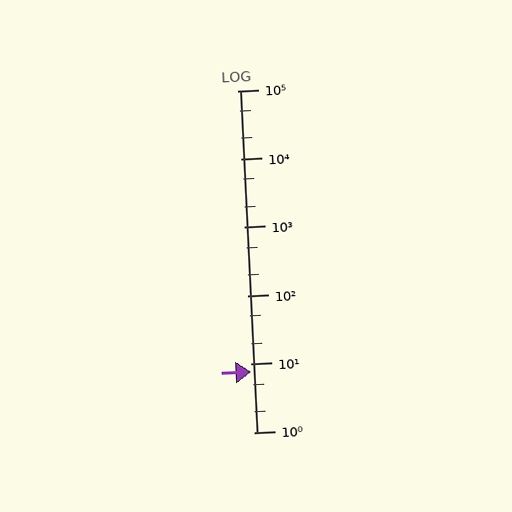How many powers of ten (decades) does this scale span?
The scale spans 5 decades, from 1 to 100000.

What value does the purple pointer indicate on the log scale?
The pointer indicates approximately 7.6.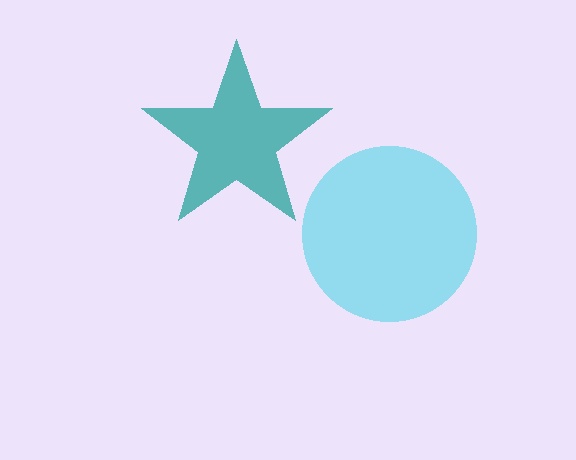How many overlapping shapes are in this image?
There are 2 overlapping shapes in the image.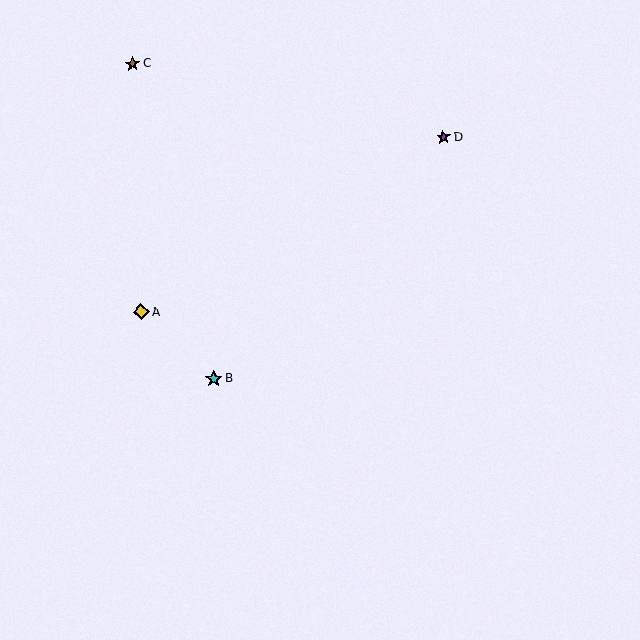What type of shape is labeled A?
Shape A is a yellow diamond.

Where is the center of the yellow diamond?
The center of the yellow diamond is at (141, 312).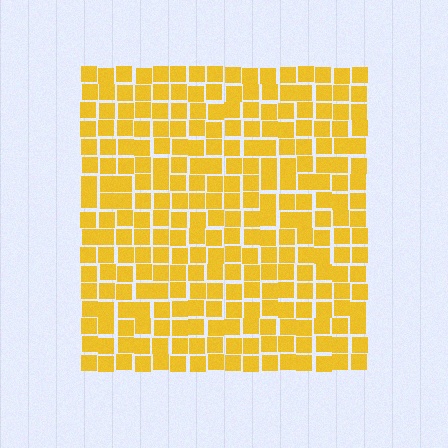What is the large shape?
The large shape is a square.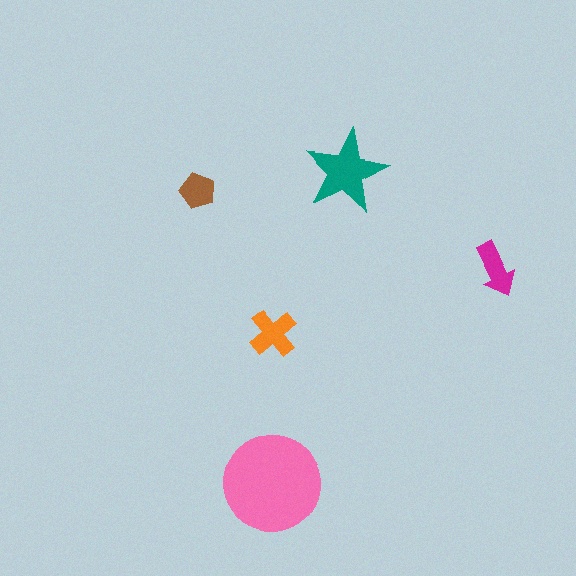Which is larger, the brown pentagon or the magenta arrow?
The magenta arrow.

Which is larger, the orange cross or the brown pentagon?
The orange cross.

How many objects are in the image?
There are 5 objects in the image.